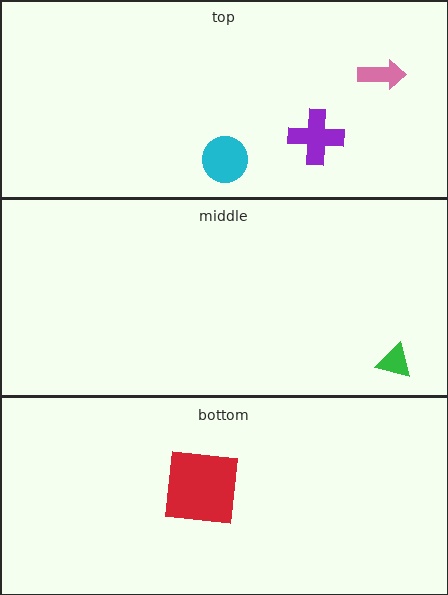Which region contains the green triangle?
The middle region.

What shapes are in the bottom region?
The red square.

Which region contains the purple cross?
The top region.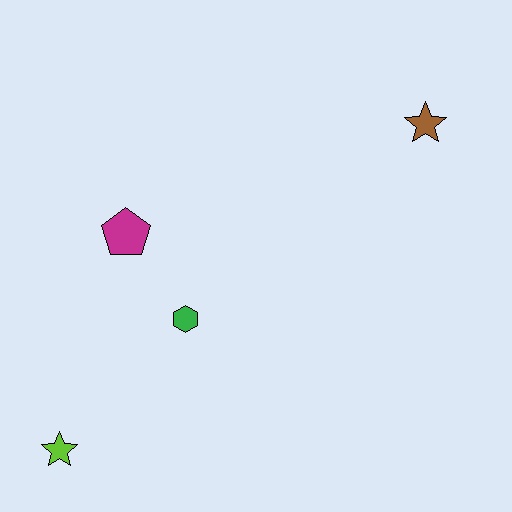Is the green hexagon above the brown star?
No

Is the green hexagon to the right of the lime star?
Yes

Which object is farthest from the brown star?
The lime star is farthest from the brown star.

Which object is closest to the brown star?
The green hexagon is closest to the brown star.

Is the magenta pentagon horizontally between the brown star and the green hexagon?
No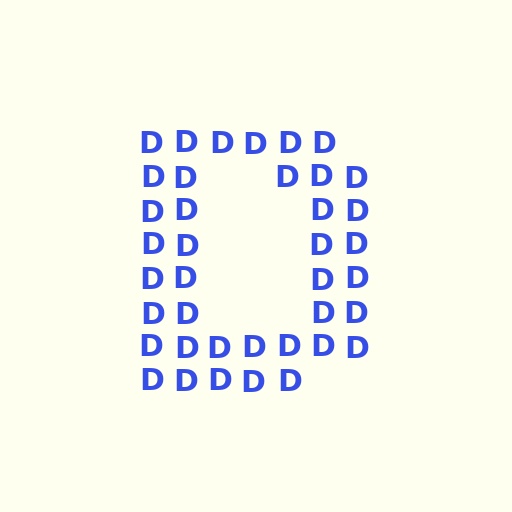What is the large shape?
The large shape is the letter D.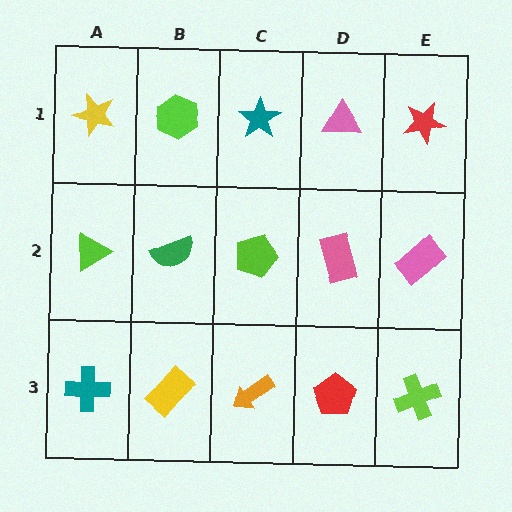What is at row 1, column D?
A pink triangle.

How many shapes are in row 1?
5 shapes.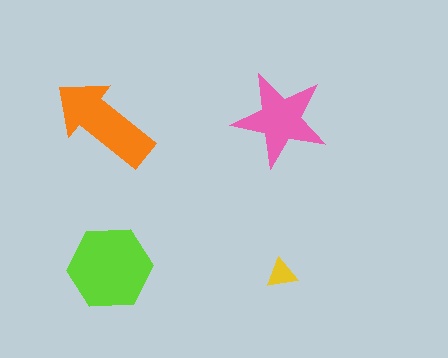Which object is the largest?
The lime hexagon.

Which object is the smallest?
The yellow triangle.